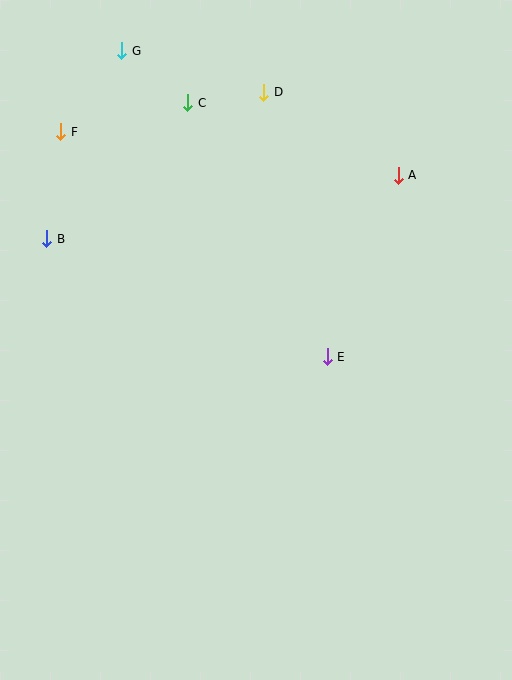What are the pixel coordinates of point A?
Point A is at (398, 175).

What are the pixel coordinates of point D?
Point D is at (264, 92).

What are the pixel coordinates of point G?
Point G is at (122, 51).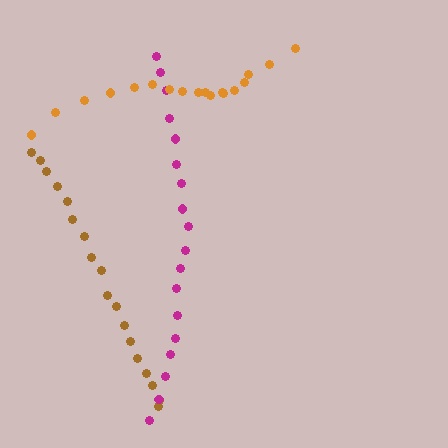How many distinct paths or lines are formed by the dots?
There are 3 distinct paths.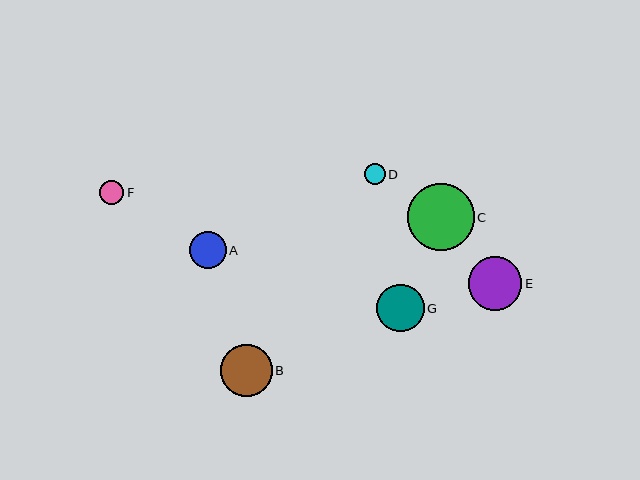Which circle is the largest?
Circle C is the largest with a size of approximately 67 pixels.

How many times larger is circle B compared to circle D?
Circle B is approximately 2.6 times the size of circle D.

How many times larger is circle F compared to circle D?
Circle F is approximately 1.2 times the size of circle D.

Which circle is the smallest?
Circle D is the smallest with a size of approximately 20 pixels.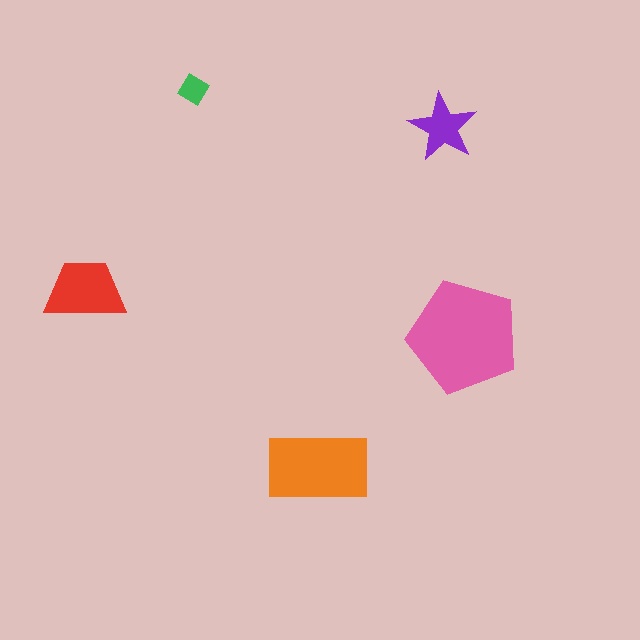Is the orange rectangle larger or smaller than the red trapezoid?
Larger.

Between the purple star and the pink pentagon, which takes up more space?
The pink pentagon.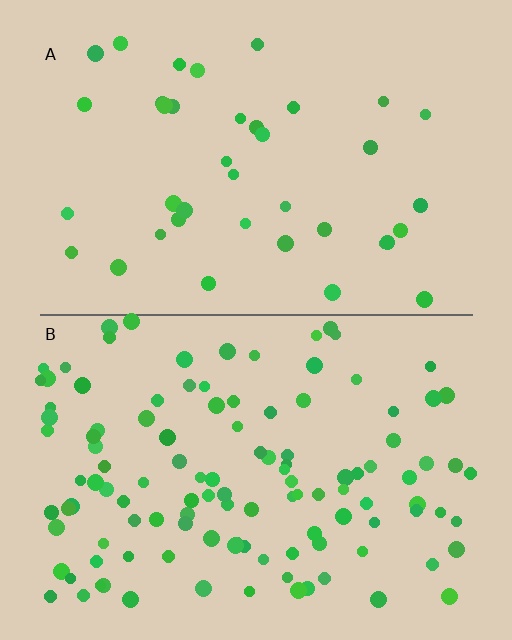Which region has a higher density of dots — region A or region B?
B (the bottom).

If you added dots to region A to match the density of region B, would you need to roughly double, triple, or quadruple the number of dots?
Approximately triple.